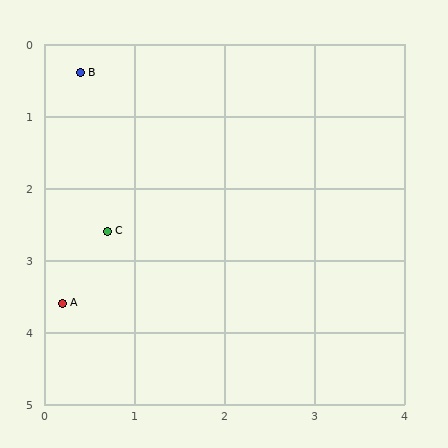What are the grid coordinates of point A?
Point A is at approximately (0.2, 3.6).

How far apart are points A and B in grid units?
Points A and B are about 3.2 grid units apart.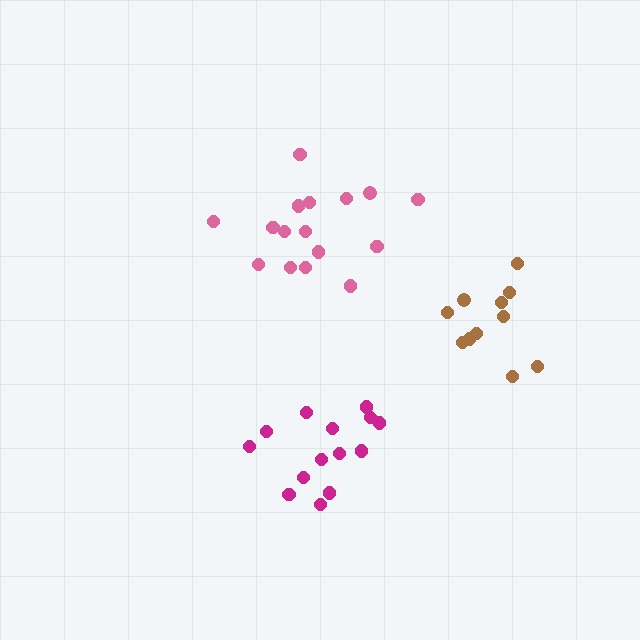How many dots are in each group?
Group 1: 11 dots, Group 2: 16 dots, Group 3: 14 dots (41 total).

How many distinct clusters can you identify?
There are 3 distinct clusters.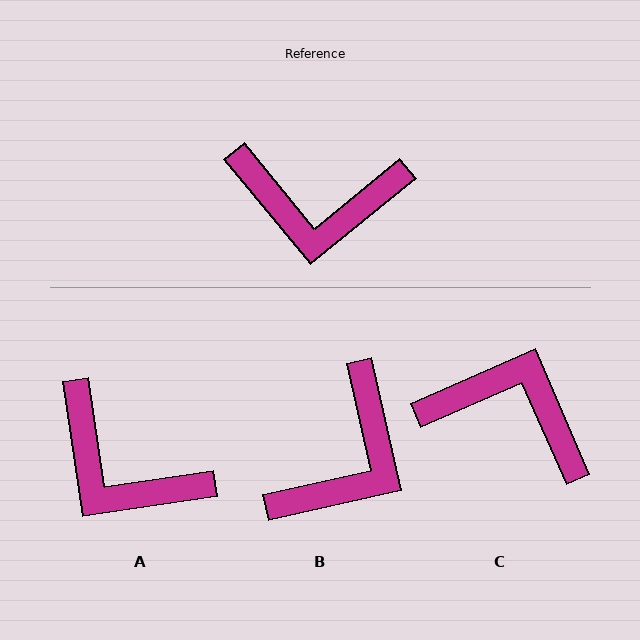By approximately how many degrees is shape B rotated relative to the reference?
Approximately 63 degrees counter-clockwise.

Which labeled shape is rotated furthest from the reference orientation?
C, about 164 degrees away.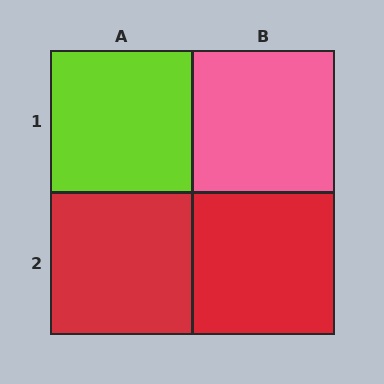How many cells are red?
2 cells are red.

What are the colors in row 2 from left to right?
Red, red.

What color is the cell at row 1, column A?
Lime.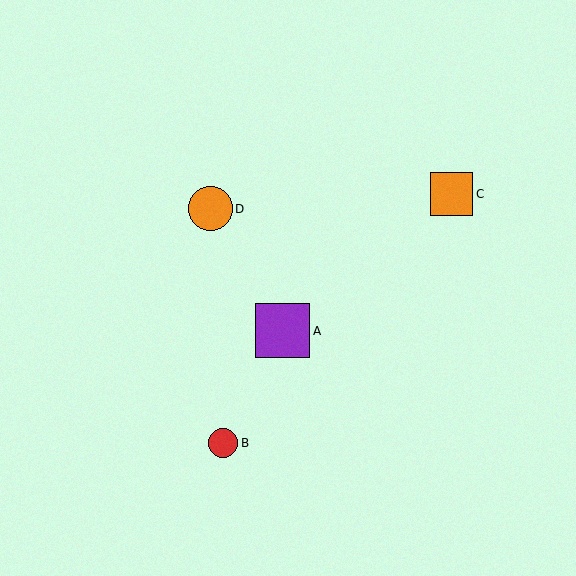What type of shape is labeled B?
Shape B is a red circle.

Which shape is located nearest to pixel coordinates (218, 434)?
The red circle (labeled B) at (223, 443) is nearest to that location.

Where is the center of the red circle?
The center of the red circle is at (223, 443).